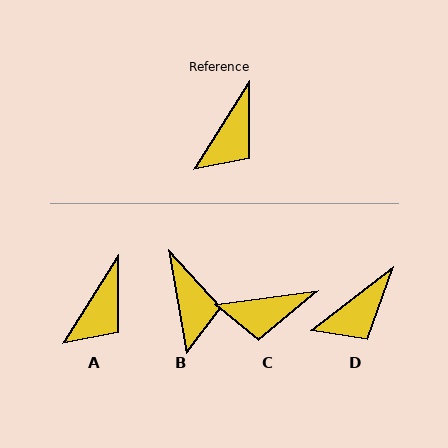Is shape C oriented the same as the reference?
No, it is off by about 50 degrees.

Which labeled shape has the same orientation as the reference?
A.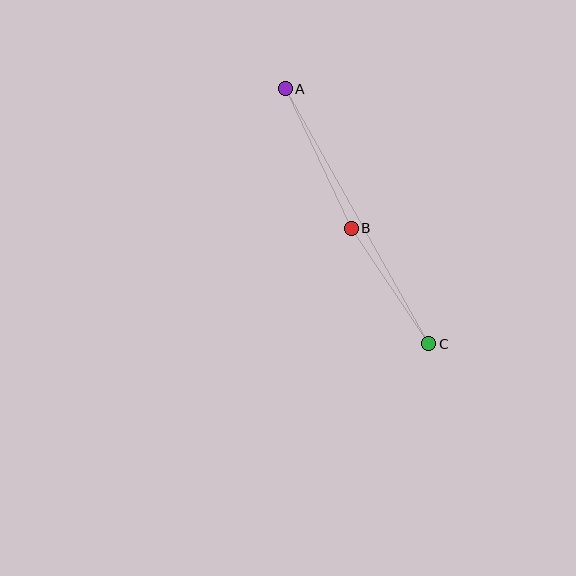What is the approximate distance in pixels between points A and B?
The distance between A and B is approximately 154 pixels.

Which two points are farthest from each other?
Points A and C are farthest from each other.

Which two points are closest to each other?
Points B and C are closest to each other.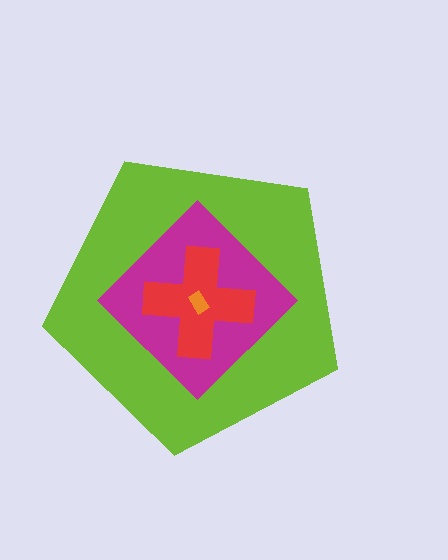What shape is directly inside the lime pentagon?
The magenta diamond.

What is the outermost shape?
The lime pentagon.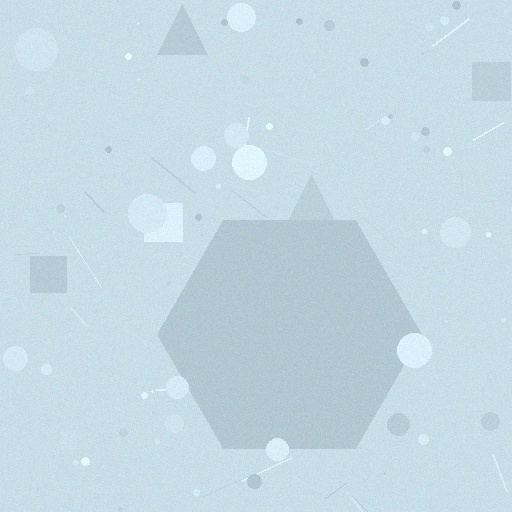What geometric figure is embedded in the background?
A hexagon is embedded in the background.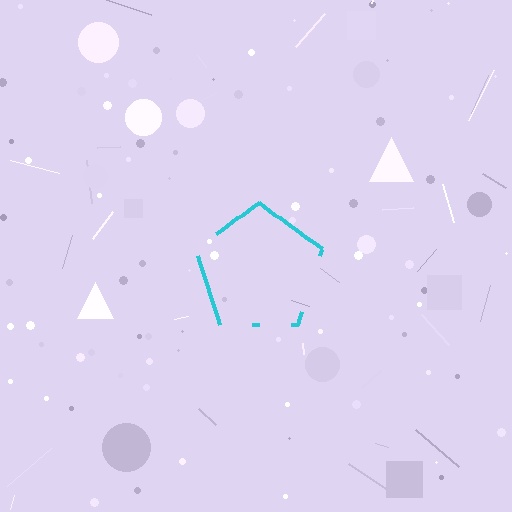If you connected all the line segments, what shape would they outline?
They would outline a pentagon.